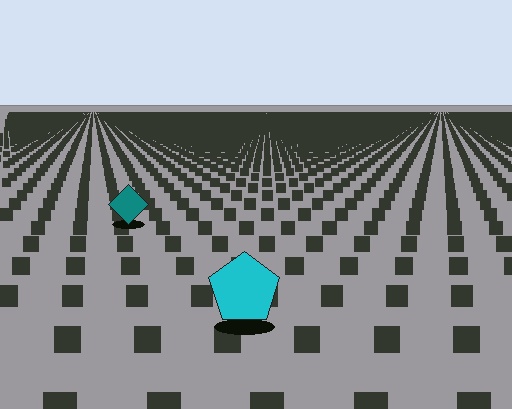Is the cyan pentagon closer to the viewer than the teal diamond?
Yes. The cyan pentagon is closer — you can tell from the texture gradient: the ground texture is coarser near it.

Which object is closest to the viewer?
The cyan pentagon is closest. The texture marks near it are larger and more spread out.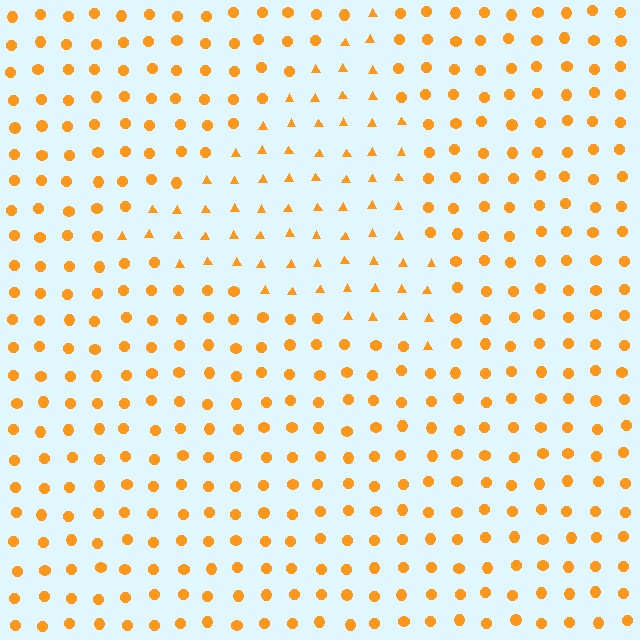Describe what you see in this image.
The image is filled with small orange elements arranged in a uniform grid. A triangle-shaped region contains triangles, while the surrounding area contains circles. The boundary is defined purely by the change in element shape.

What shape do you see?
I see a triangle.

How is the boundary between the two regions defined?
The boundary is defined by a change in element shape: triangles inside vs. circles outside. All elements share the same color and spacing.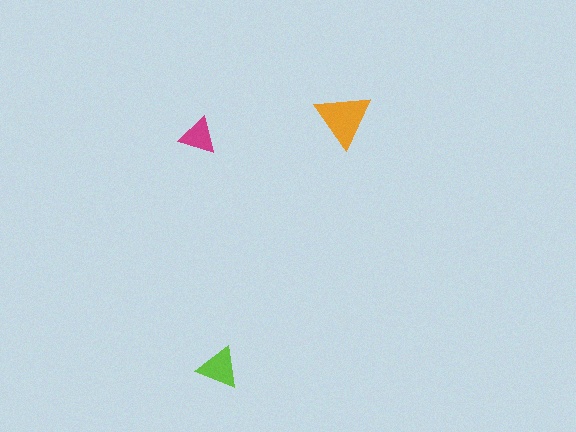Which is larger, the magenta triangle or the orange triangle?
The orange one.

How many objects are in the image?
There are 3 objects in the image.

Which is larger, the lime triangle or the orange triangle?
The orange one.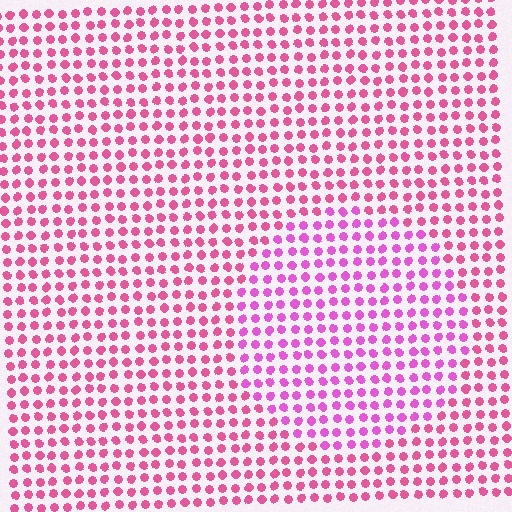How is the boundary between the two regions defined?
The boundary is defined purely by a slight shift in hue (about 25 degrees). Spacing, size, and orientation are identical on both sides.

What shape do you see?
I see a circle.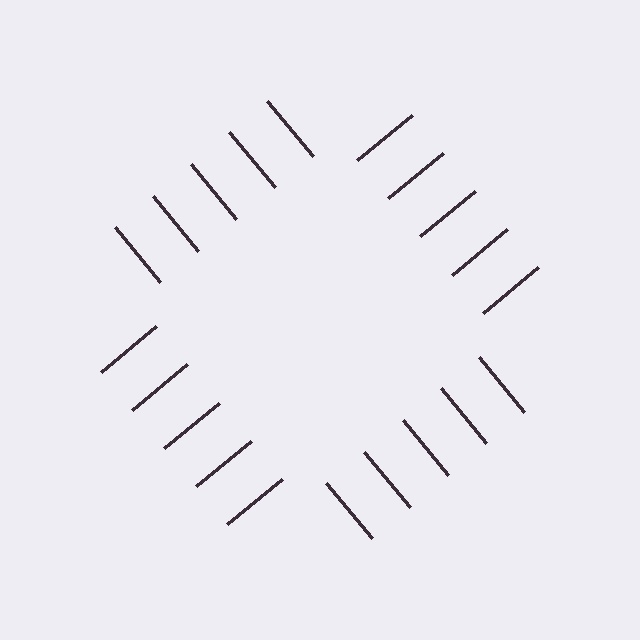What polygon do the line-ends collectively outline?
An illusory square — the line segments terminate on its edges but no continuous stroke is drawn.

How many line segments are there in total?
20 — 5 along each of the 4 edges.